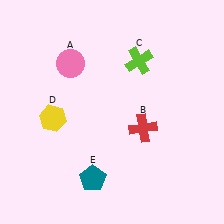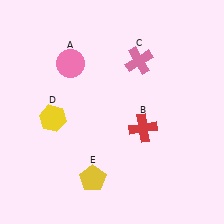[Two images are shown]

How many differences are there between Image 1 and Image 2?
There are 2 differences between the two images.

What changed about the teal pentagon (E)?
In Image 1, E is teal. In Image 2, it changed to yellow.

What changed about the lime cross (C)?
In Image 1, C is lime. In Image 2, it changed to pink.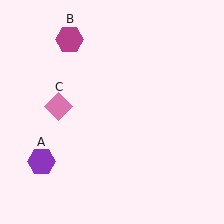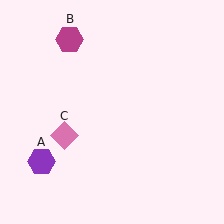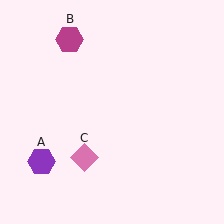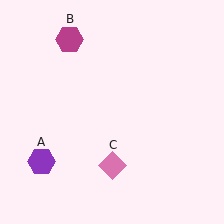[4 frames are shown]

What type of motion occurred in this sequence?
The pink diamond (object C) rotated counterclockwise around the center of the scene.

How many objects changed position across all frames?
1 object changed position: pink diamond (object C).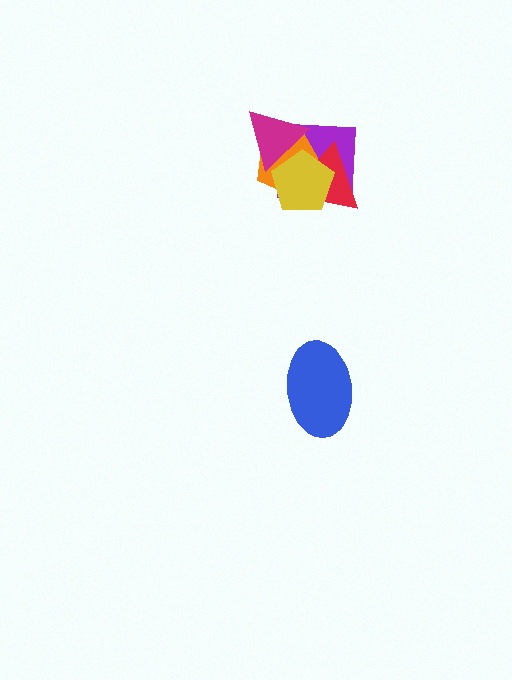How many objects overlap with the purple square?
4 objects overlap with the purple square.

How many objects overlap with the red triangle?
4 objects overlap with the red triangle.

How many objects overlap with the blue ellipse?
0 objects overlap with the blue ellipse.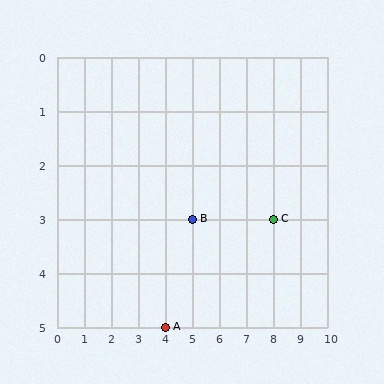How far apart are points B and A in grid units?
Points B and A are 1 column and 2 rows apart (about 2.2 grid units diagonally).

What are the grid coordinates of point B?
Point B is at grid coordinates (5, 3).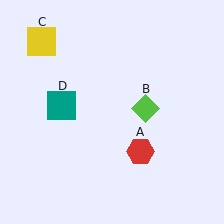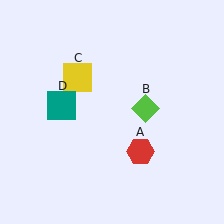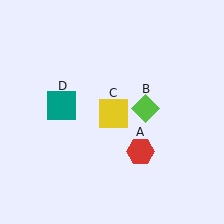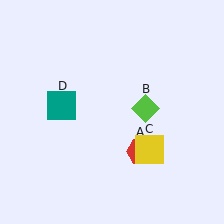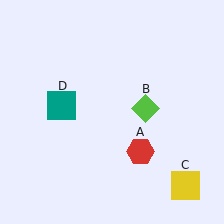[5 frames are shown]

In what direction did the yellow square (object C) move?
The yellow square (object C) moved down and to the right.